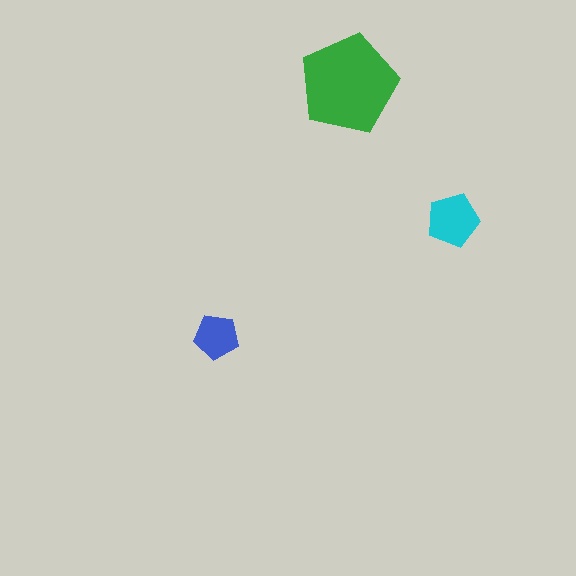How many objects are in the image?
There are 3 objects in the image.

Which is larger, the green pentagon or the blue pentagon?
The green one.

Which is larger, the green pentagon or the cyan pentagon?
The green one.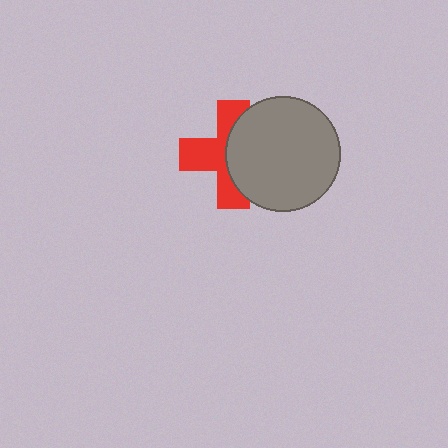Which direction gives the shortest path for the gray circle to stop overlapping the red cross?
Moving right gives the shortest separation.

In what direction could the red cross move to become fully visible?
The red cross could move left. That would shift it out from behind the gray circle entirely.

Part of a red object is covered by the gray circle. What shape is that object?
It is a cross.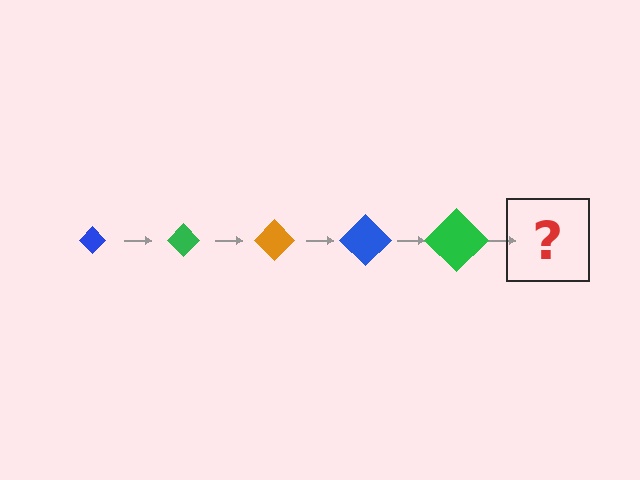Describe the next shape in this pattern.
It should be an orange diamond, larger than the previous one.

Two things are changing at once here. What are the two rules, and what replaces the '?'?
The two rules are that the diamond grows larger each step and the color cycles through blue, green, and orange. The '?' should be an orange diamond, larger than the previous one.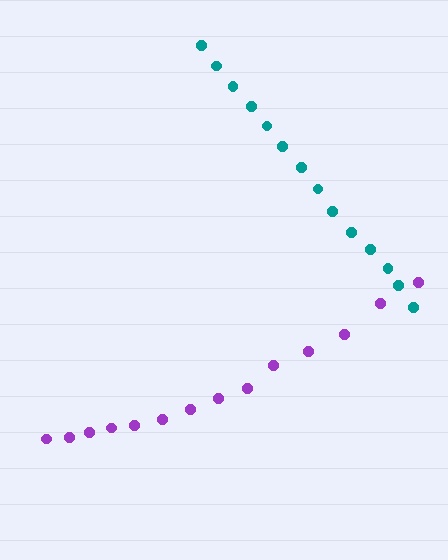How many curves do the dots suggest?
There are 2 distinct paths.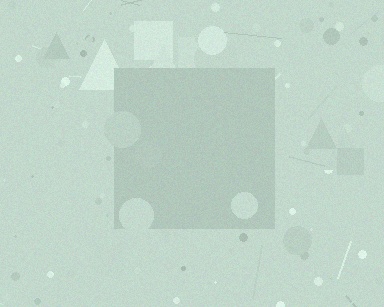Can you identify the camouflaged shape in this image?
The camouflaged shape is a square.